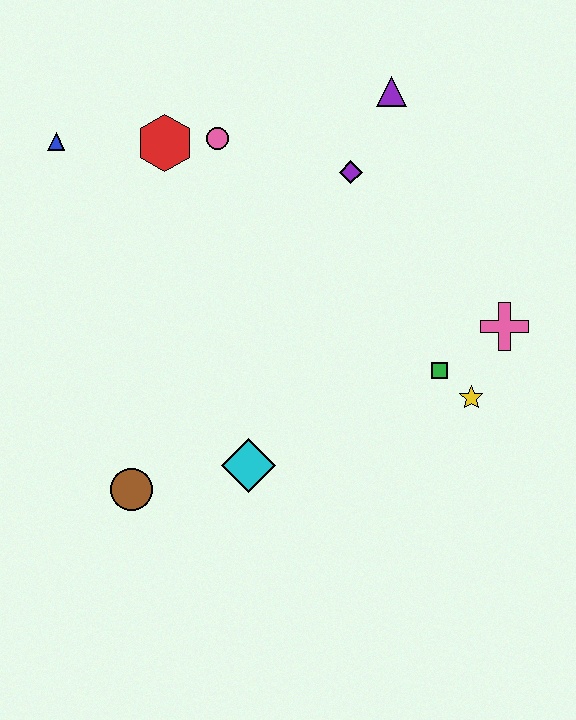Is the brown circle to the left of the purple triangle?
Yes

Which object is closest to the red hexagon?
The pink circle is closest to the red hexagon.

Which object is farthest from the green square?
The blue triangle is farthest from the green square.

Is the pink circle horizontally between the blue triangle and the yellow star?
Yes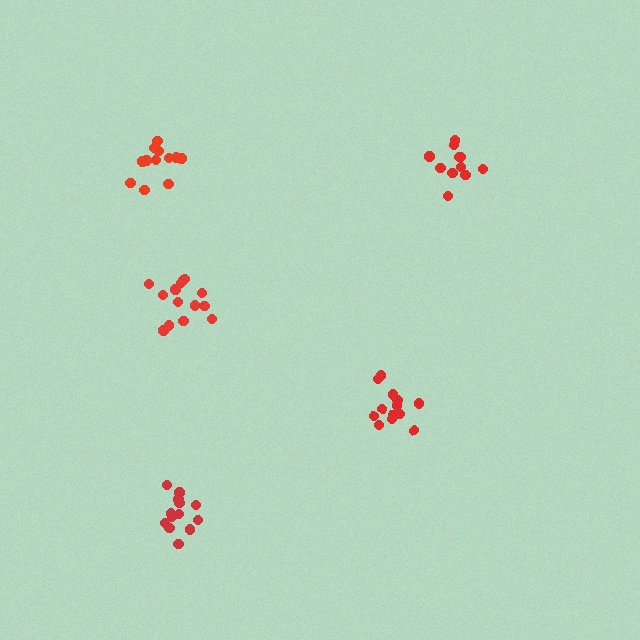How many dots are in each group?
Group 1: 13 dots, Group 2: 14 dots, Group 3: 12 dots, Group 4: 14 dots, Group 5: 11 dots (64 total).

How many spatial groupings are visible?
There are 5 spatial groupings.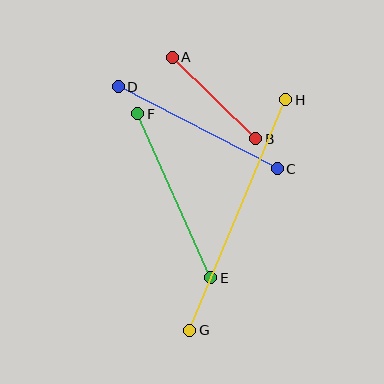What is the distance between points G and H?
The distance is approximately 250 pixels.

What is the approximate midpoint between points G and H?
The midpoint is at approximately (238, 215) pixels.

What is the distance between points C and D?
The distance is approximately 179 pixels.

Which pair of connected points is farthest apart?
Points G and H are farthest apart.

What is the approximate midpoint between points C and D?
The midpoint is at approximately (198, 128) pixels.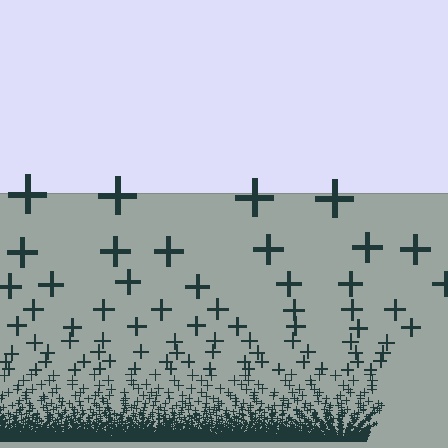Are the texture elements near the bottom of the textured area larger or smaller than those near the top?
Smaller. The gradient is inverted — elements near the bottom are smaller and denser.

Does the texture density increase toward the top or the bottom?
Density increases toward the bottom.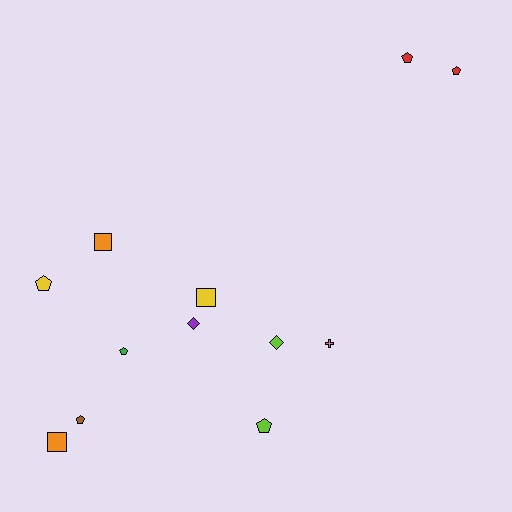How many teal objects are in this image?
There are no teal objects.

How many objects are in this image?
There are 12 objects.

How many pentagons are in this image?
There are 6 pentagons.